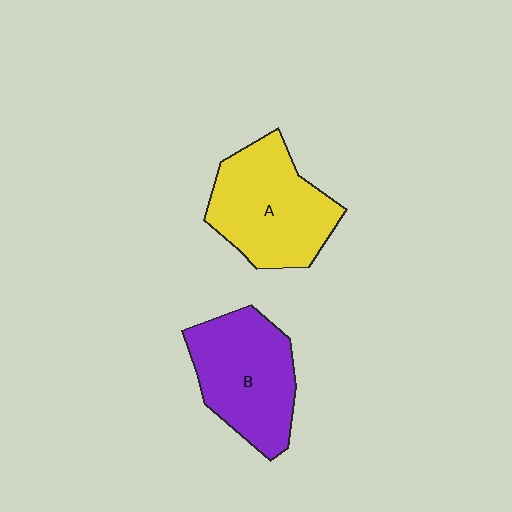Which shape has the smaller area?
Shape B (purple).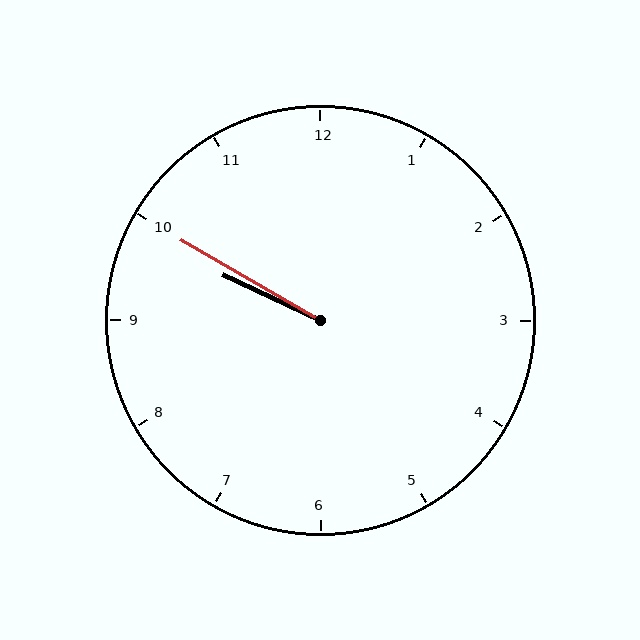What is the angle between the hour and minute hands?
Approximately 5 degrees.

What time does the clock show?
9:50.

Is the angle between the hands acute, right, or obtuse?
It is acute.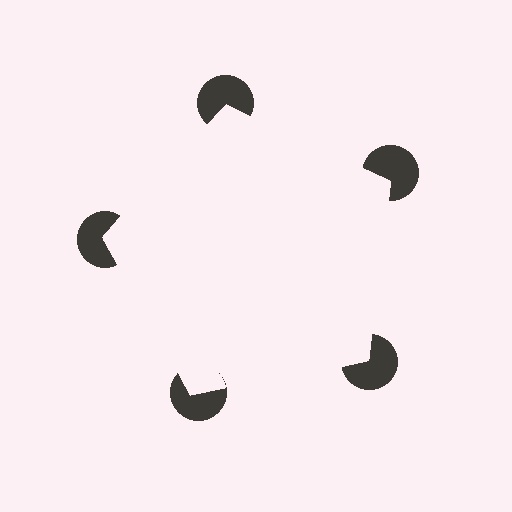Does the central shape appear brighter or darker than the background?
It typically appears slightly brighter than the background, even though no actual brightness change is drawn.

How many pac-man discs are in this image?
There are 5 — one at each vertex of the illusory pentagon.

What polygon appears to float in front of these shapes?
An illusory pentagon — its edges are inferred from the aligned wedge cuts in the pac-man discs, not physically drawn.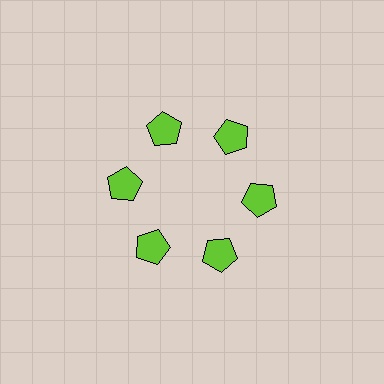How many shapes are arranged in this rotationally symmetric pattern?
There are 6 shapes, arranged in 6 groups of 1.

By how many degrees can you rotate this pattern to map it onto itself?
The pattern maps onto itself every 60 degrees of rotation.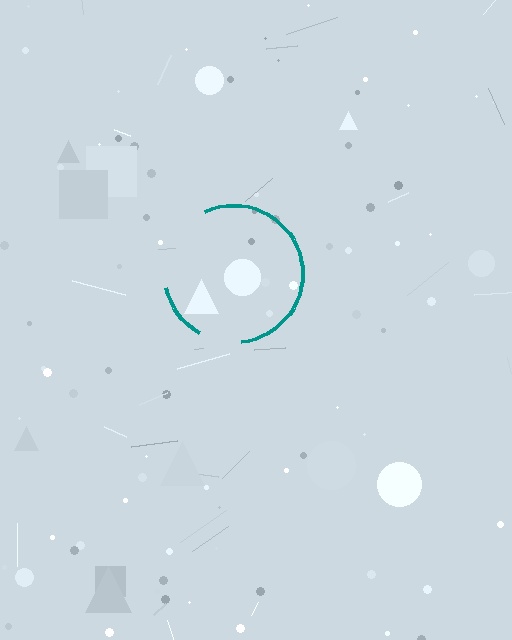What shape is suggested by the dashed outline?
The dashed outline suggests a circle.